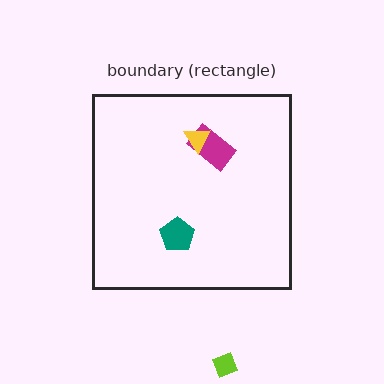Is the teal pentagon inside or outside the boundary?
Inside.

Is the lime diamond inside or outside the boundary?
Outside.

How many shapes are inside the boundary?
3 inside, 1 outside.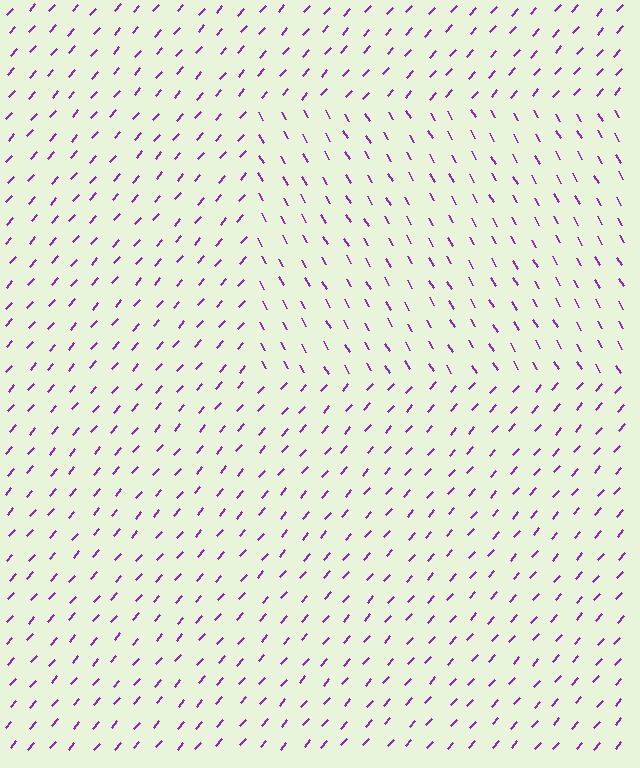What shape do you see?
I see a rectangle.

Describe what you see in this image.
The image is filled with small purple line segments. A rectangle region in the image has lines oriented differently from the surrounding lines, creating a visible texture boundary.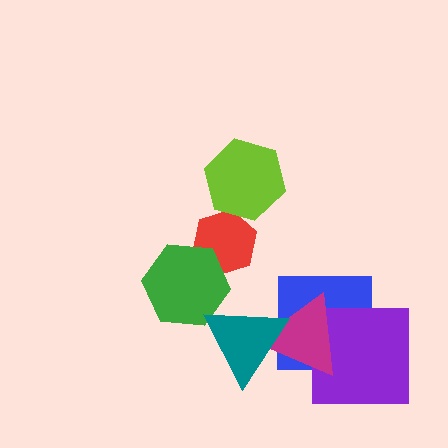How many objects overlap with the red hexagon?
2 objects overlap with the red hexagon.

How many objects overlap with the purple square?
2 objects overlap with the purple square.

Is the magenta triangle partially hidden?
Yes, it is partially covered by another shape.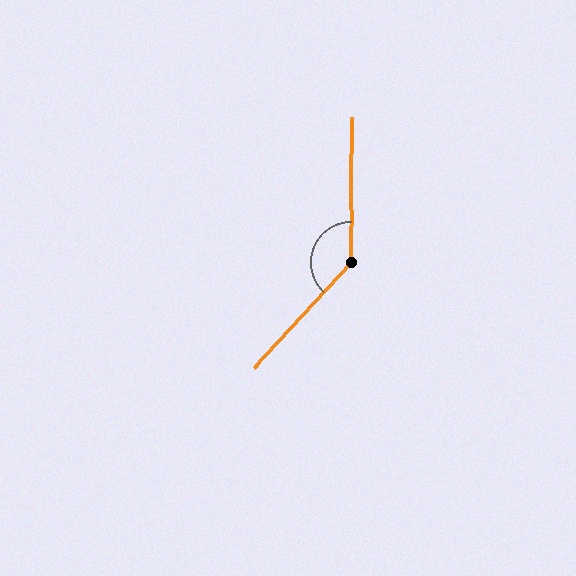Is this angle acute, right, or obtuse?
It is obtuse.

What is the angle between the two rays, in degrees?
Approximately 138 degrees.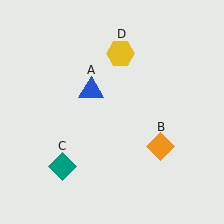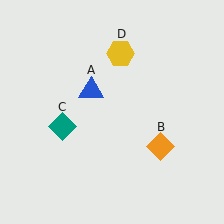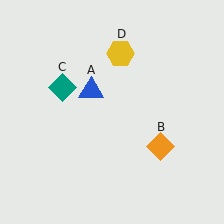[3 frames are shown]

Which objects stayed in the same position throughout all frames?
Blue triangle (object A) and orange diamond (object B) and yellow hexagon (object D) remained stationary.